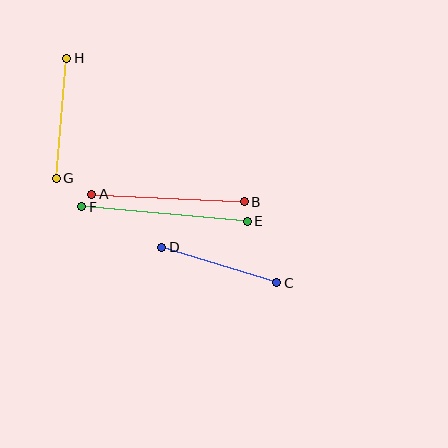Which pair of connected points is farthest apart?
Points E and F are farthest apart.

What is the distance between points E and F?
The distance is approximately 167 pixels.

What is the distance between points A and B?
The distance is approximately 153 pixels.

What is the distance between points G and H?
The distance is approximately 120 pixels.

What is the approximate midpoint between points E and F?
The midpoint is at approximately (164, 214) pixels.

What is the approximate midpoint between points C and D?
The midpoint is at approximately (219, 265) pixels.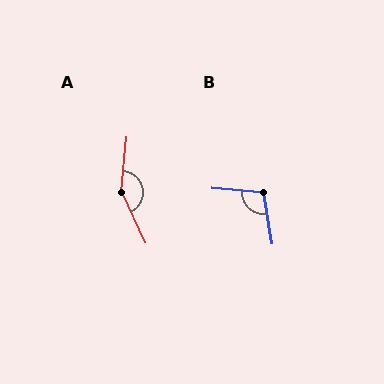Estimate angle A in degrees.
Approximately 149 degrees.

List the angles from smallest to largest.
B (104°), A (149°).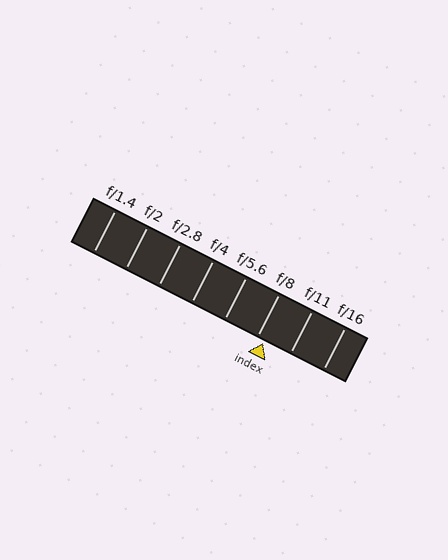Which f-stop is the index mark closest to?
The index mark is closest to f/8.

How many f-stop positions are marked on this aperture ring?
There are 8 f-stop positions marked.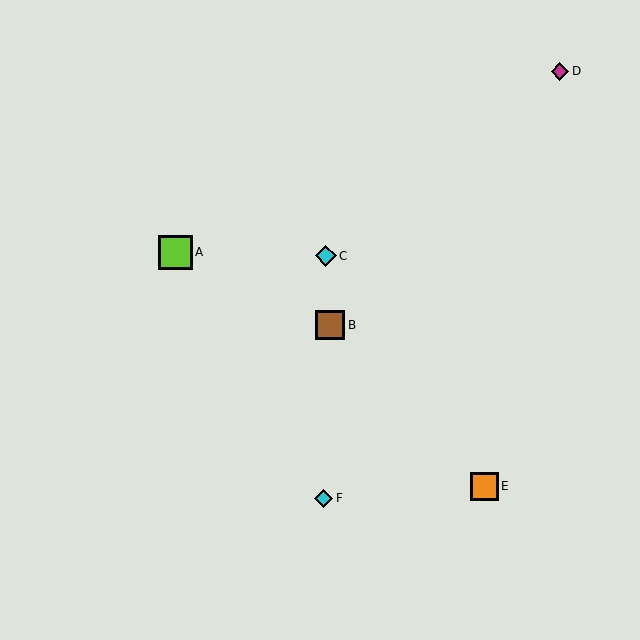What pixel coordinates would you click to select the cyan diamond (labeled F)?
Click at (324, 498) to select the cyan diamond F.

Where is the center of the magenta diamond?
The center of the magenta diamond is at (560, 71).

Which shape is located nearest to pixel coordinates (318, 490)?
The cyan diamond (labeled F) at (324, 498) is nearest to that location.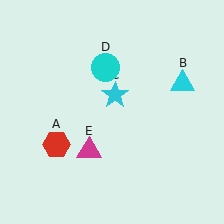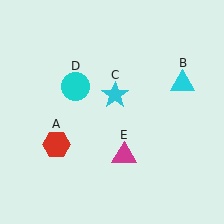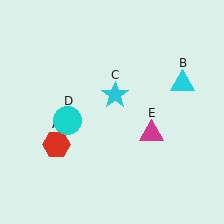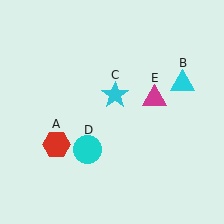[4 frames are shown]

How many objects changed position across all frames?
2 objects changed position: cyan circle (object D), magenta triangle (object E).